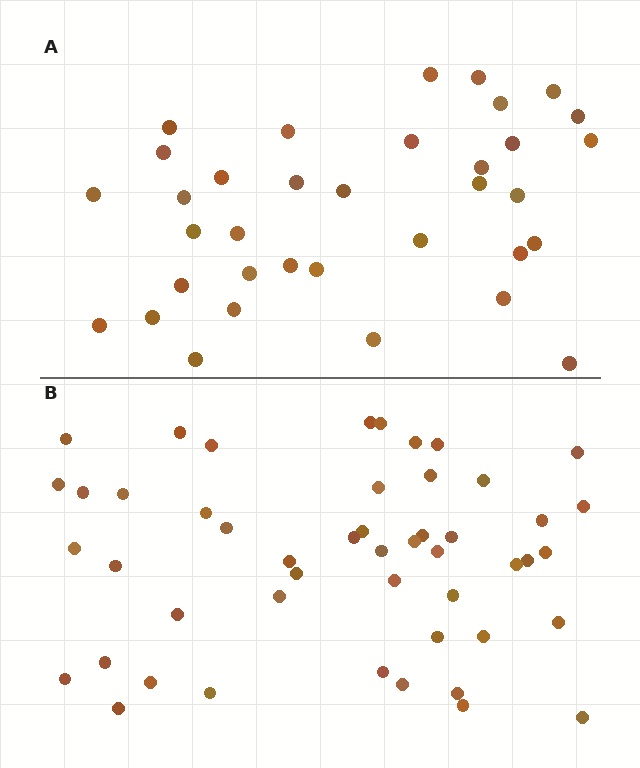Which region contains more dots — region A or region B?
Region B (the bottom region) has more dots.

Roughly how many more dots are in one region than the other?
Region B has approximately 15 more dots than region A.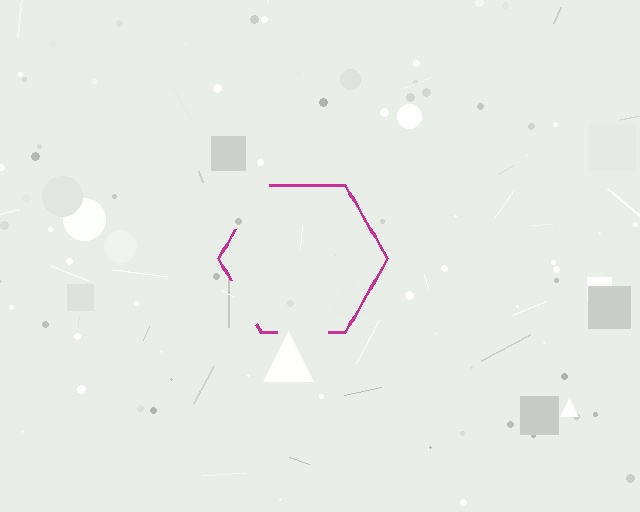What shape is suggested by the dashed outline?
The dashed outline suggests a hexagon.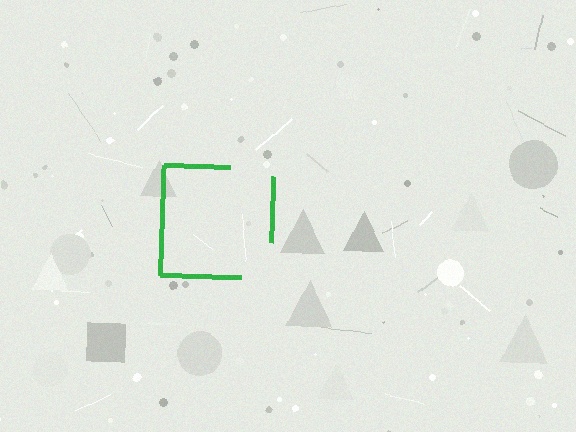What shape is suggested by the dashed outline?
The dashed outline suggests a square.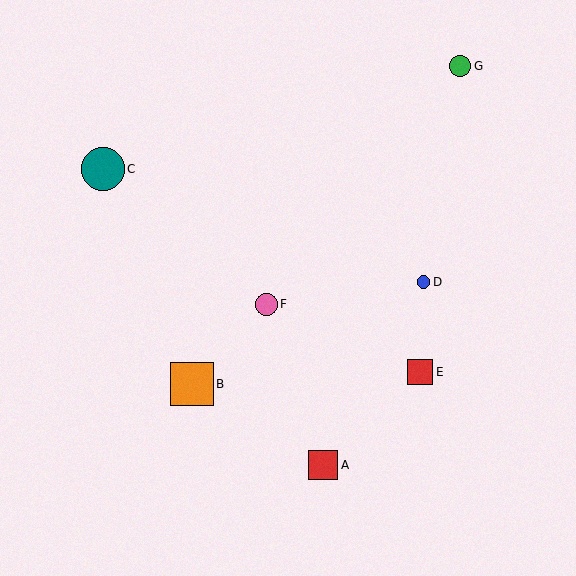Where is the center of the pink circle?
The center of the pink circle is at (266, 305).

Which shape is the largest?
The orange square (labeled B) is the largest.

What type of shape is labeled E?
Shape E is a red square.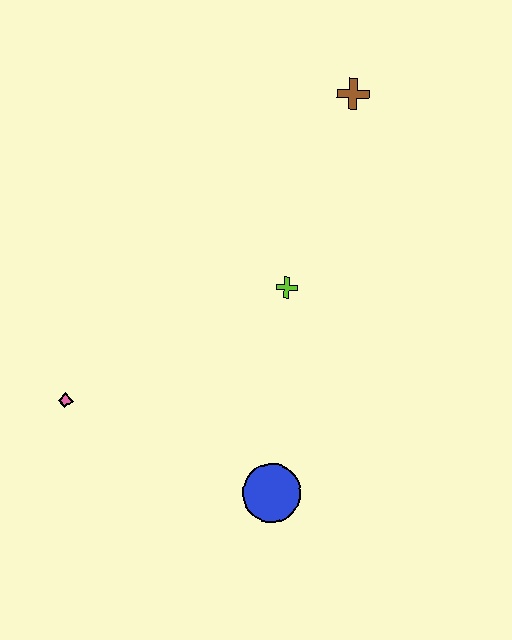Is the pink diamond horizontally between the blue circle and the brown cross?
No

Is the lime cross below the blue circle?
No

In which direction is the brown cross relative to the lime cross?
The brown cross is above the lime cross.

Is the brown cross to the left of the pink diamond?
No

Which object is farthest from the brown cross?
The pink diamond is farthest from the brown cross.